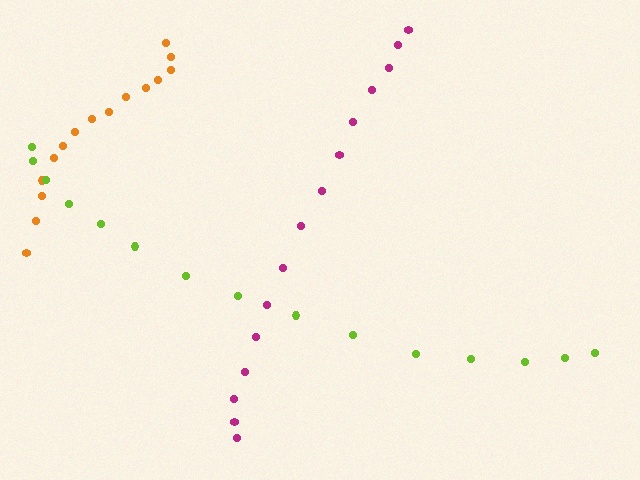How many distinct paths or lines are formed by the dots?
There are 3 distinct paths.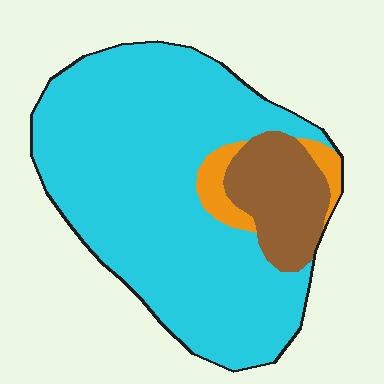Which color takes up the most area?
Cyan, at roughly 80%.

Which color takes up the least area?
Orange, at roughly 5%.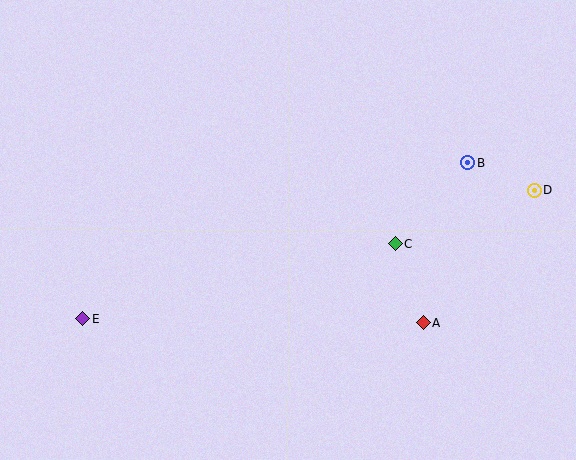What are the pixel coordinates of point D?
Point D is at (534, 190).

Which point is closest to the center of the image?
Point C at (395, 244) is closest to the center.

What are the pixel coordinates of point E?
Point E is at (83, 319).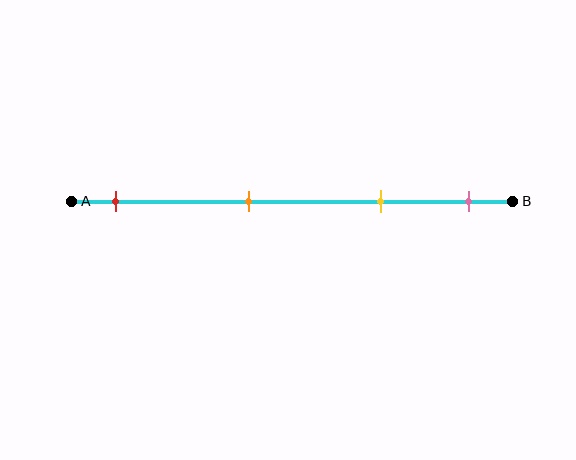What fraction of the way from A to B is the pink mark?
The pink mark is approximately 90% (0.9) of the way from A to B.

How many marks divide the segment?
There are 4 marks dividing the segment.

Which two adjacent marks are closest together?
The yellow and pink marks are the closest adjacent pair.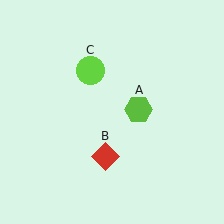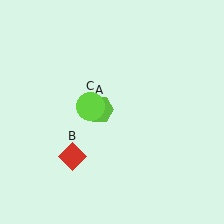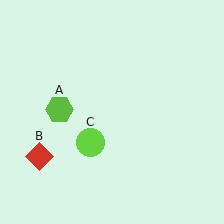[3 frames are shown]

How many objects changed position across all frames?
3 objects changed position: lime hexagon (object A), red diamond (object B), lime circle (object C).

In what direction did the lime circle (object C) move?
The lime circle (object C) moved down.